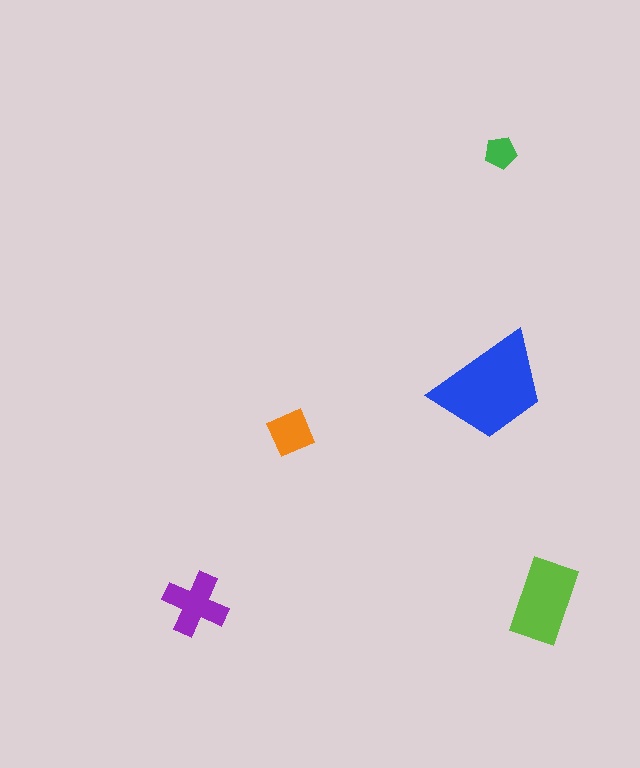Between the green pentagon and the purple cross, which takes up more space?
The purple cross.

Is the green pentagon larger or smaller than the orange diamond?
Smaller.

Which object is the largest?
The blue trapezoid.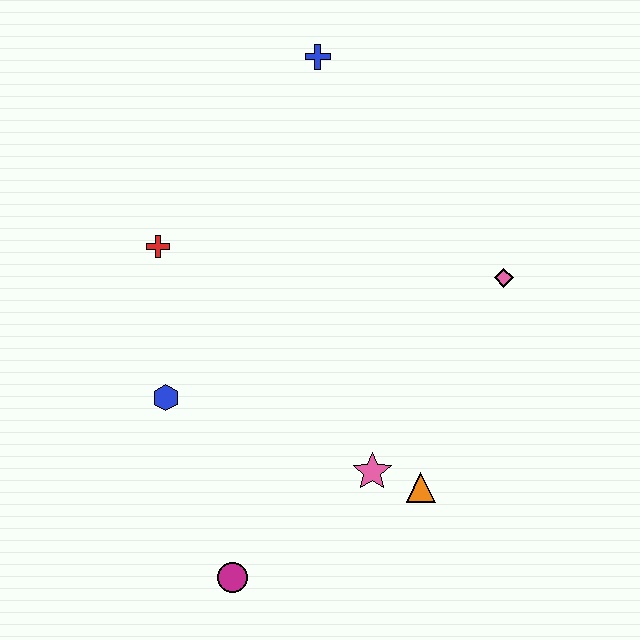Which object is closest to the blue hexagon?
The red cross is closest to the blue hexagon.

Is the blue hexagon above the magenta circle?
Yes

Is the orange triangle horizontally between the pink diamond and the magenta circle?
Yes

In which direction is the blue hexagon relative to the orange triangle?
The blue hexagon is to the left of the orange triangle.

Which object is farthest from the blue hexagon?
The blue cross is farthest from the blue hexagon.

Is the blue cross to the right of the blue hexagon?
Yes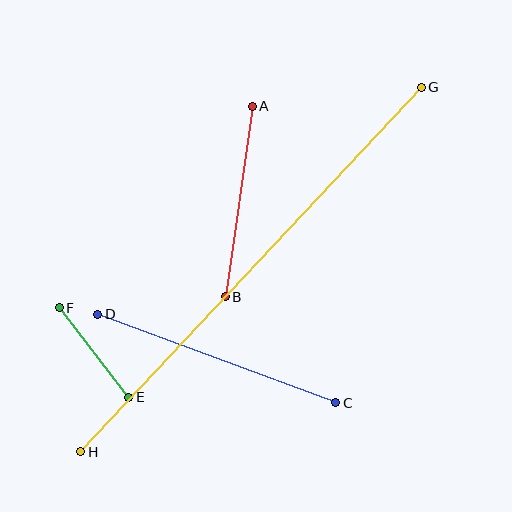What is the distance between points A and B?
The distance is approximately 193 pixels.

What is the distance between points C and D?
The distance is approximately 254 pixels.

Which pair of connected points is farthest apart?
Points G and H are farthest apart.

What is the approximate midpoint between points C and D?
The midpoint is at approximately (217, 359) pixels.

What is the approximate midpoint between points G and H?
The midpoint is at approximately (251, 270) pixels.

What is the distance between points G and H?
The distance is approximately 499 pixels.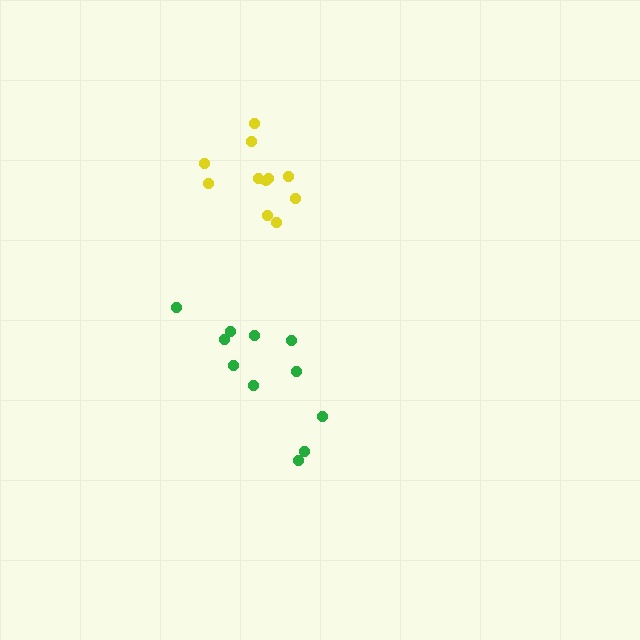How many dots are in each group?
Group 1: 11 dots, Group 2: 11 dots (22 total).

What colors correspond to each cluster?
The clusters are colored: yellow, green.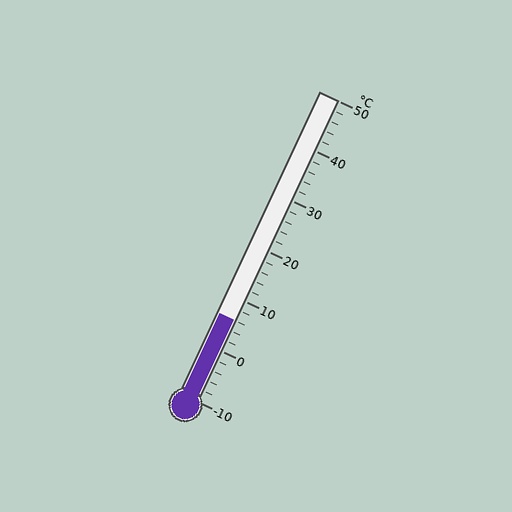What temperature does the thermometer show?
The thermometer shows approximately 6°C.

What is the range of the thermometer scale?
The thermometer scale ranges from -10°C to 50°C.